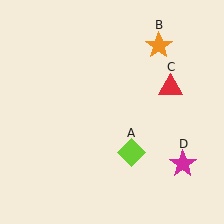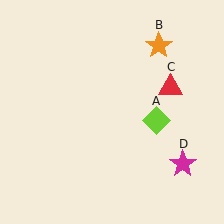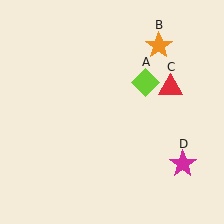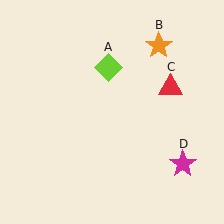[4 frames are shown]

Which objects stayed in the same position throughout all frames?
Orange star (object B) and red triangle (object C) and magenta star (object D) remained stationary.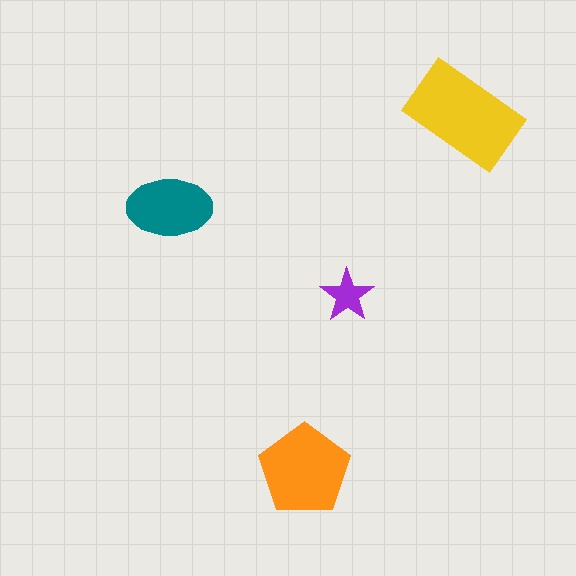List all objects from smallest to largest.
The purple star, the teal ellipse, the orange pentagon, the yellow rectangle.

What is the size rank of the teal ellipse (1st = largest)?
3rd.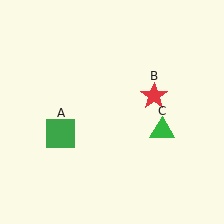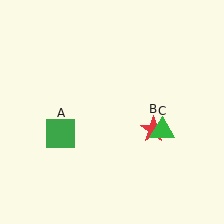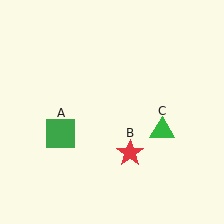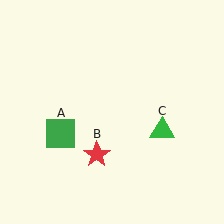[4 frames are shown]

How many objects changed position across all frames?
1 object changed position: red star (object B).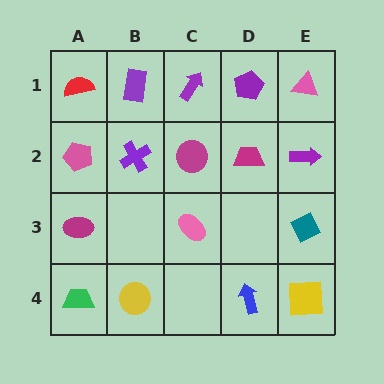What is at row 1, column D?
A purple pentagon.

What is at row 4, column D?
A blue arrow.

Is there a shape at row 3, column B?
No, that cell is empty.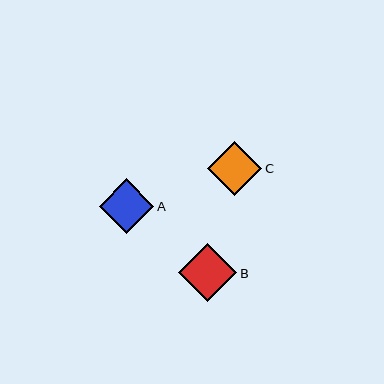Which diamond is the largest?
Diamond B is the largest with a size of approximately 58 pixels.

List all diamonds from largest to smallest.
From largest to smallest: B, A, C.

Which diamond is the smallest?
Diamond C is the smallest with a size of approximately 54 pixels.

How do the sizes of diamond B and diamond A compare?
Diamond B and diamond A are approximately the same size.